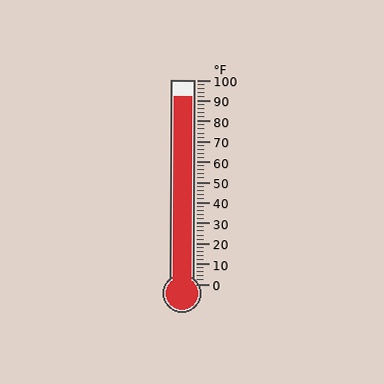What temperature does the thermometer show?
The thermometer shows approximately 92°F.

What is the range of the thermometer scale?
The thermometer scale ranges from 0°F to 100°F.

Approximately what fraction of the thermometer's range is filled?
The thermometer is filled to approximately 90% of its range.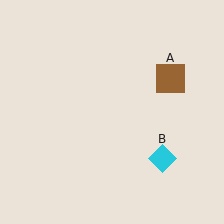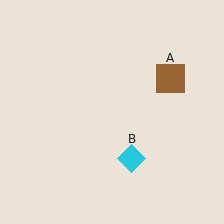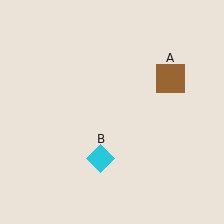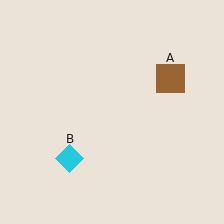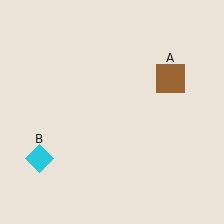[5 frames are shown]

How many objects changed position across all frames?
1 object changed position: cyan diamond (object B).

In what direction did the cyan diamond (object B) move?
The cyan diamond (object B) moved left.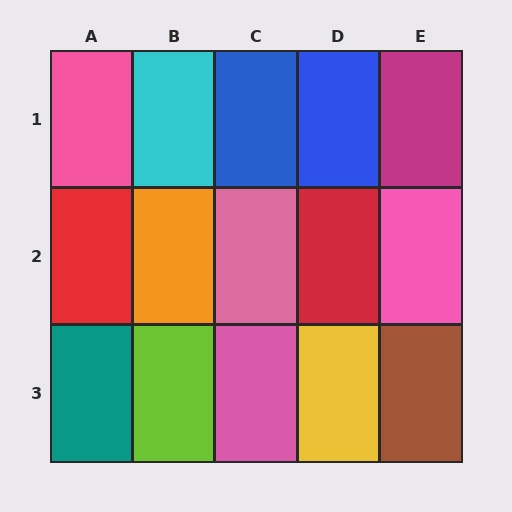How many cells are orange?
1 cell is orange.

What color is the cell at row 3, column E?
Brown.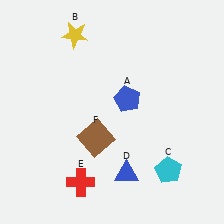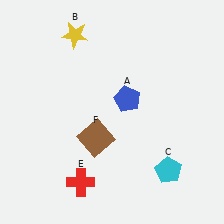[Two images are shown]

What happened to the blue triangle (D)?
The blue triangle (D) was removed in Image 2. It was in the bottom-right area of Image 1.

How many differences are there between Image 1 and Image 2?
There is 1 difference between the two images.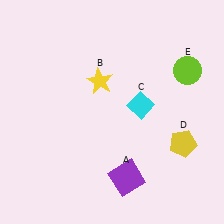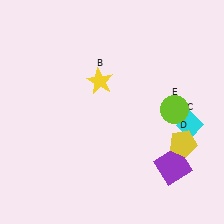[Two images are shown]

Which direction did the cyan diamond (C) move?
The cyan diamond (C) moved right.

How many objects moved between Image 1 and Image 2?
3 objects moved between the two images.